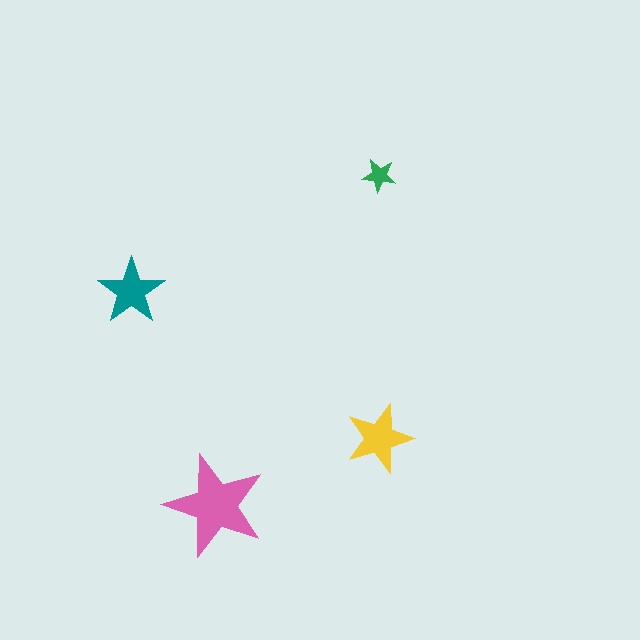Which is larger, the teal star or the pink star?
The pink one.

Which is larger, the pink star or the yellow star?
The pink one.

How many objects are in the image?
There are 4 objects in the image.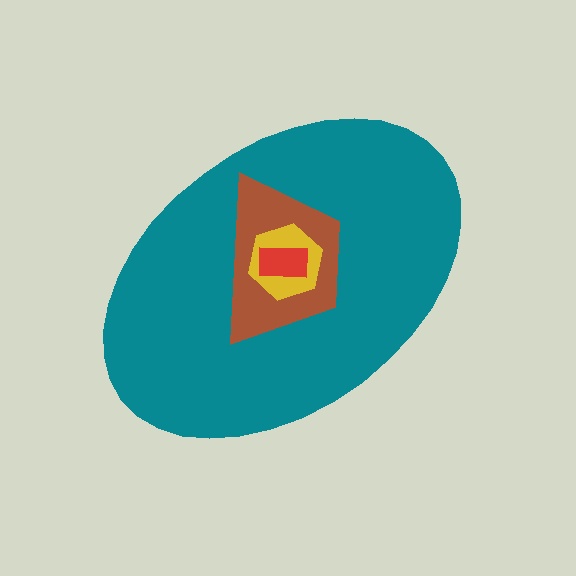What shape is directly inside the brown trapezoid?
The yellow hexagon.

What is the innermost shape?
The red rectangle.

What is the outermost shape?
The teal ellipse.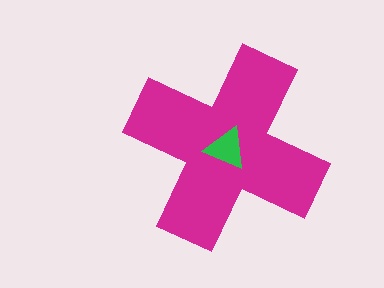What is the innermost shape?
The green triangle.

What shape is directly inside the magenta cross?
The green triangle.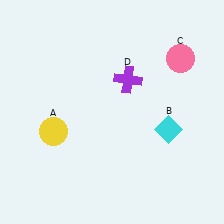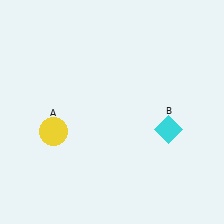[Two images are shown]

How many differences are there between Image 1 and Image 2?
There are 2 differences between the two images.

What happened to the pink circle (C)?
The pink circle (C) was removed in Image 2. It was in the top-right area of Image 1.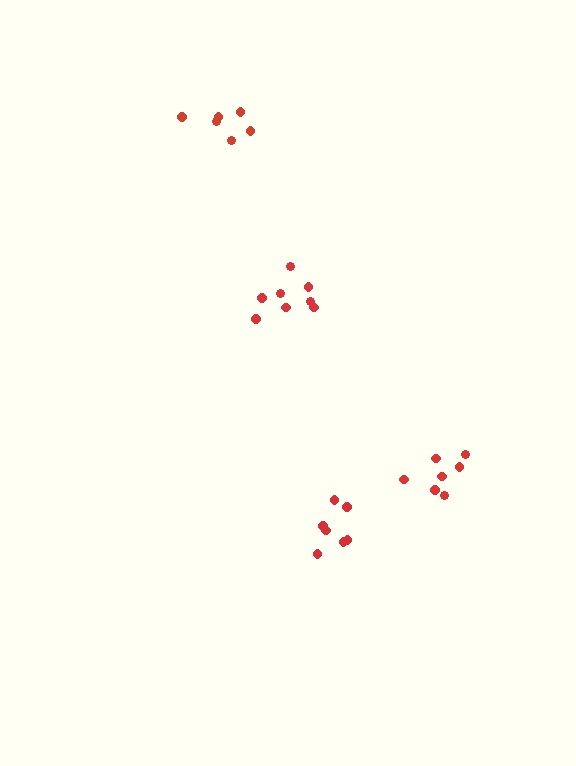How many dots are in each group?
Group 1: 8 dots, Group 2: 7 dots, Group 3: 7 dots, Group 4: 6 dots (28 total).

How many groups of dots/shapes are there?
There are 4 groups.